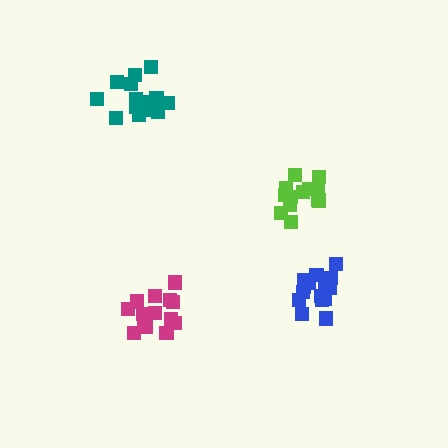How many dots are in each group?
Group 1: 15 dots, Group 2: 14 dots, Group 3: 14 dots, Group 4: 13 dots (56 total).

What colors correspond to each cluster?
The clusters are colored: blue, teal, magenta, lime.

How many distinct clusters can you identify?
There are 4 distinct clusters.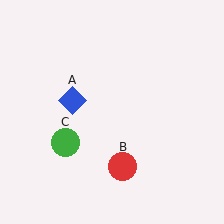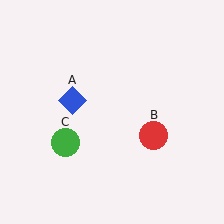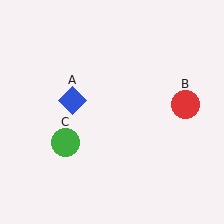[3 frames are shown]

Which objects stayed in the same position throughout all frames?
Blue diamond (object A) and green circle (object C) remained stationary.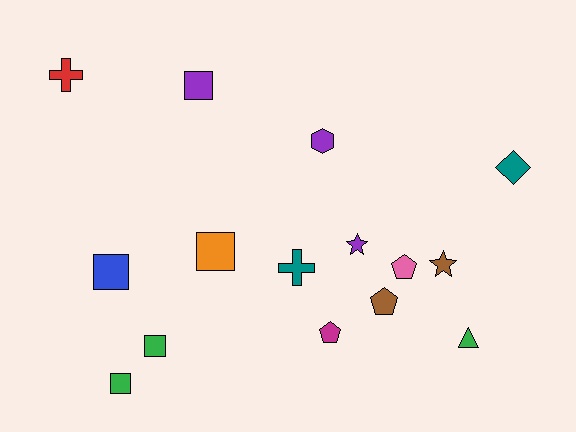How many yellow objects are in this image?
There are no yellow objects.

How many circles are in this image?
There are no circles.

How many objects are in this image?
There are 15 objects.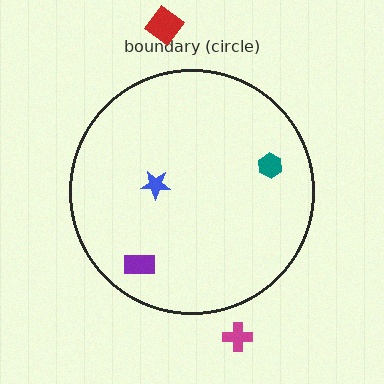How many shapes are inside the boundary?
3 inside, 2 outside.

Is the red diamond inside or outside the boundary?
Outside.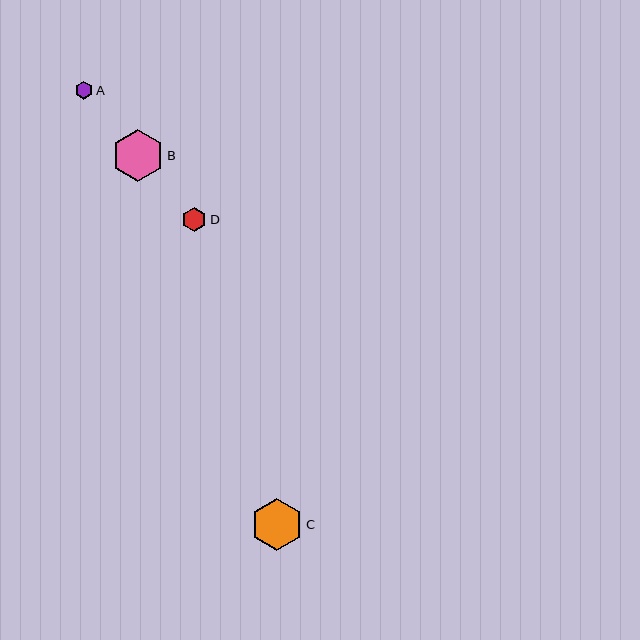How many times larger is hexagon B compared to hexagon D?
Hexagon B is approximately 2.1 times the size of hexagon D.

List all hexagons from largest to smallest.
From largest to smallest: B, C, D, A.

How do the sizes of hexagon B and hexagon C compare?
Hexagon B and hexagon C are approximately the same size.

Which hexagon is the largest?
Hexagon B is the largest with a size of approximately 52 pixels.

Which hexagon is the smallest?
Hexagon A is the smallest with a size of approximately 18 pixels.